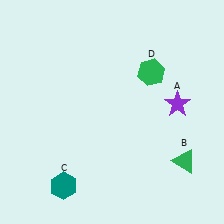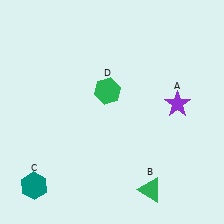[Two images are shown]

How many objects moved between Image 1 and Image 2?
3 objects moved between the two images.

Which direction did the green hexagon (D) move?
The green hexagon (D) moved left.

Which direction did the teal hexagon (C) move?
The teal hexagon (C) moved left.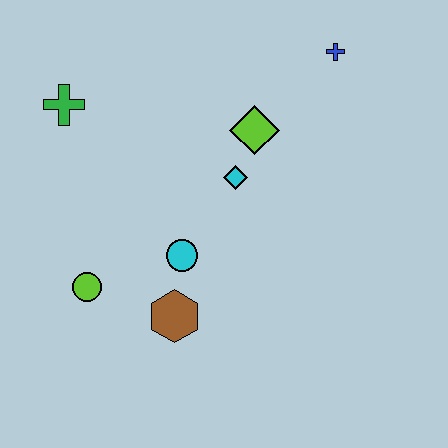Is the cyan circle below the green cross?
Yes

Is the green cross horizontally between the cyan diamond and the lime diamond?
No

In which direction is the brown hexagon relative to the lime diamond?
The brown hexagon is below the lime diamond.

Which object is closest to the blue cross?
The lime diamond is closest to the blue cross.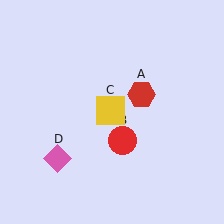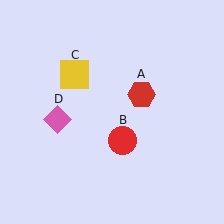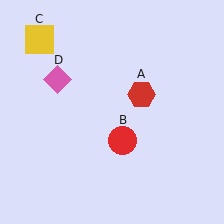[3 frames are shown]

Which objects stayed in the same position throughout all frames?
Red hexagon (object A) and red circle (object B) remained stationary.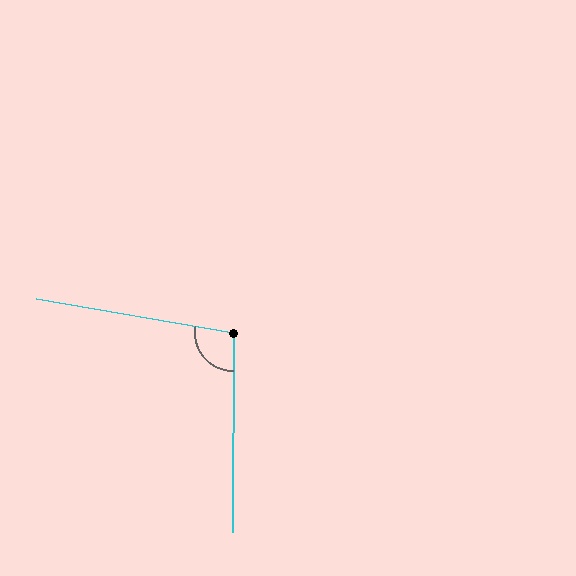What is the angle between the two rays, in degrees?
Approximately 99 degrees.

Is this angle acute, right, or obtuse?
It is obtuse.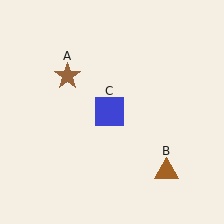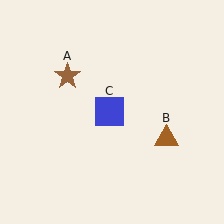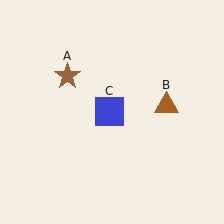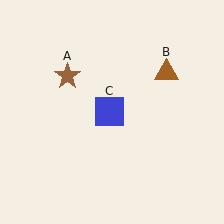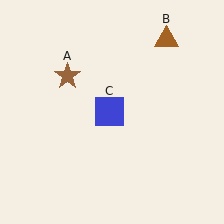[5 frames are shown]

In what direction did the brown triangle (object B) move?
The brown triangle (object B) moved up.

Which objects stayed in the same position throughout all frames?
Brown star (object A) and blue square (object C) remained stationary.